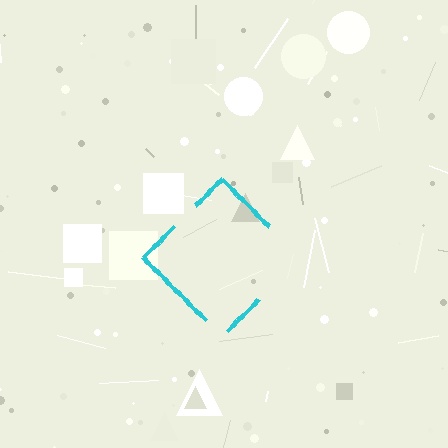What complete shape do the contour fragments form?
The contour fragments form a diamond.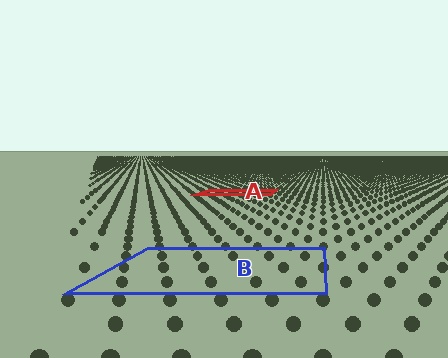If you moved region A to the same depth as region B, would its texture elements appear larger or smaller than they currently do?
They would appear larger. At a closer depth, the same texture elements are projected at a bigger on-screen size.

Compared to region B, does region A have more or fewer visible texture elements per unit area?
Region A has more texture elements per unit area — they are packed more densely because it is farther away.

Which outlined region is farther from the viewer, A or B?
Region A is farther from the viewer — the texture elements inside it appear smaller and more densely packed.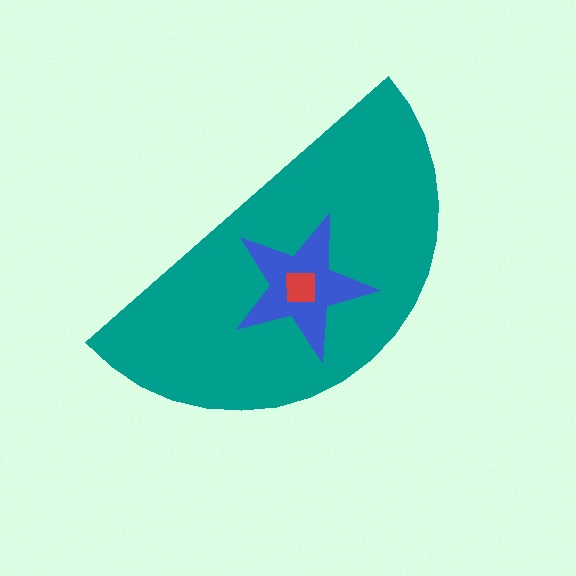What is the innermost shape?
The red square.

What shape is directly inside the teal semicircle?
The blue star.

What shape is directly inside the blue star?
The red square.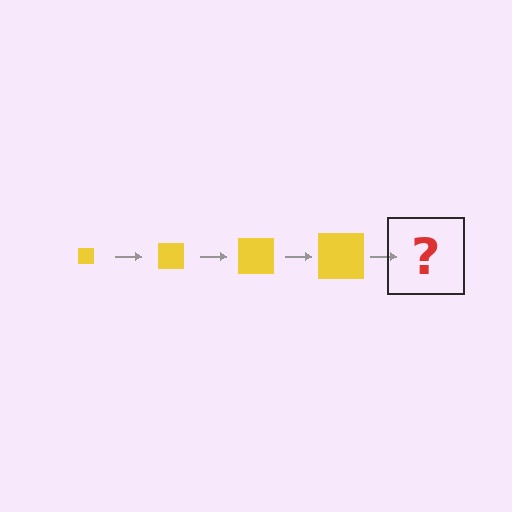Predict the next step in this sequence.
The next step is a yellow square, larger than the previous one.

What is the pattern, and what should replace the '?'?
The pattern is that the square gets progressively larger each step. The '?' should be a yellow square, larger than the previous one.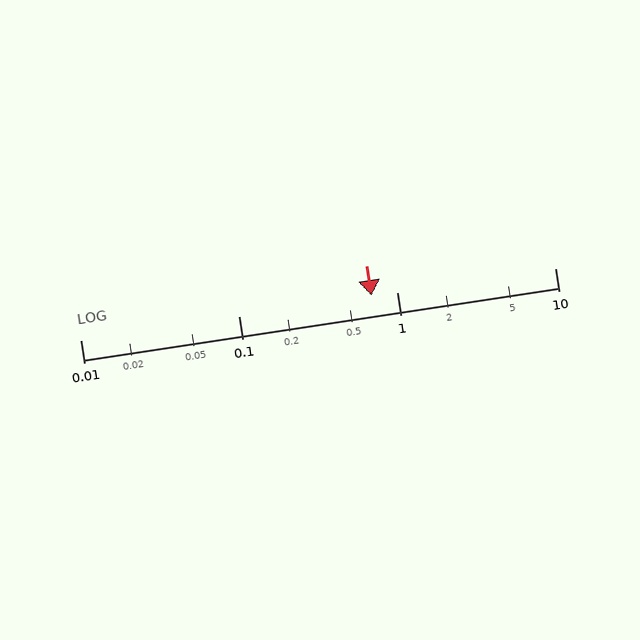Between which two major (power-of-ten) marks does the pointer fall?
The pointer is between 0.1 and 1.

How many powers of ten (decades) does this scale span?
The scale spans 3 decades, from 0.01 to 10.